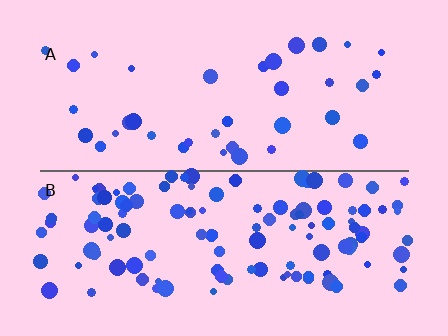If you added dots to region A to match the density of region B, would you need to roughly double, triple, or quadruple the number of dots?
Approximately triple.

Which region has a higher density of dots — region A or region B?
B (the bottom).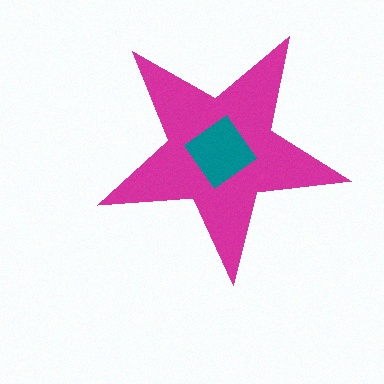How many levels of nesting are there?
2.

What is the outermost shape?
The magenta star.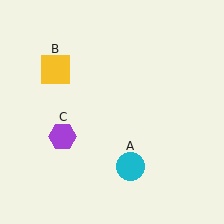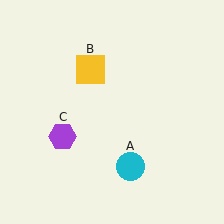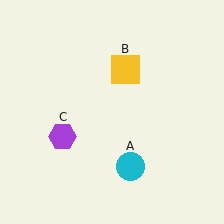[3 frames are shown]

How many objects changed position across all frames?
1 object changed position: yellow square (object B).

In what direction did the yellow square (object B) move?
The yellow square (object B) moved right.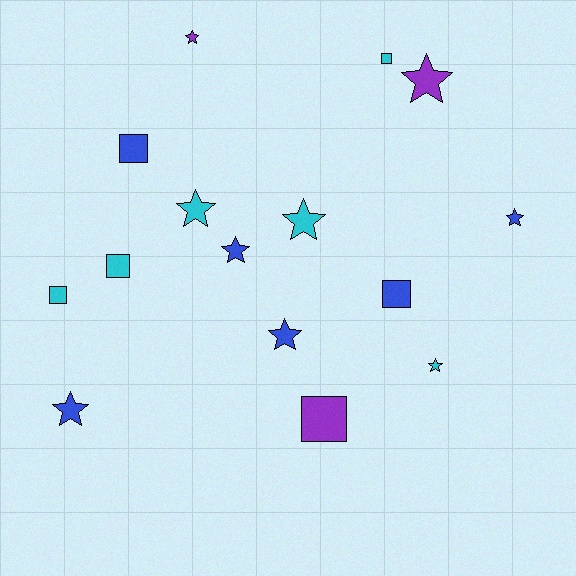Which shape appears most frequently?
Star, with 9 objects.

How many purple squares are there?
There is 1 purple square.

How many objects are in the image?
There are 15 objects.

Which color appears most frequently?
Blue, with 6 objects.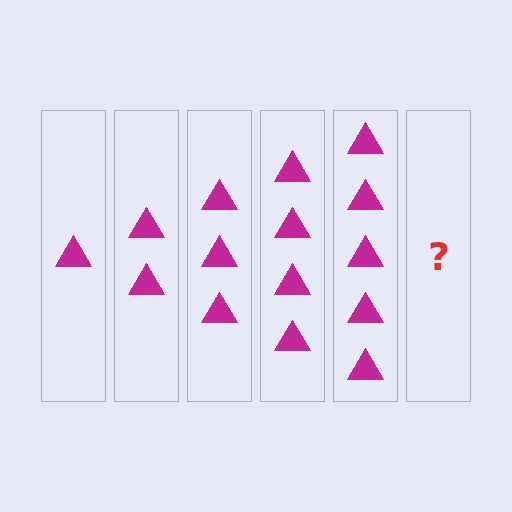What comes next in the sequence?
The next element should be 6 triangles.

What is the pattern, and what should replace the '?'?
The pattern is that each step adds one more triangle. The '?' should be 6 triangles.